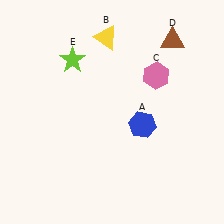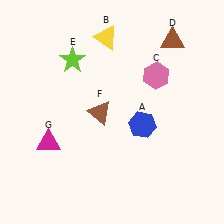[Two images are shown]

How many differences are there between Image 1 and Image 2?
There are 2 differences between the two images.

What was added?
A brown triangle (F), a magenta triangle (G) were added in Image 2.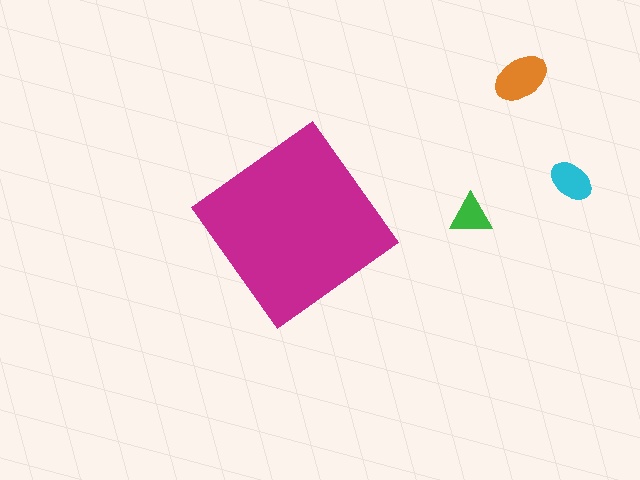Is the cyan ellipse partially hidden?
No, the cyan ellipse is fully visible.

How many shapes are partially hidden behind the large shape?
0 shapes are partially hidden.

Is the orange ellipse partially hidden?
No, the orange ellipse is fully visible.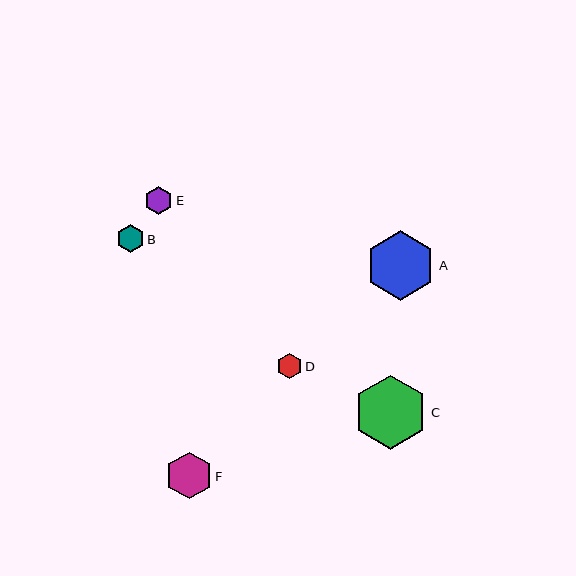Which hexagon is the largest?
Hexagon C is the largest with a size of approximately 74 pixels.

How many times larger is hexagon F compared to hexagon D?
Hexagon F is approximately 1.8 times the size of hexagon D.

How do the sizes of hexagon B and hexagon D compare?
Hexagon B and hexagon D are approximately the same size.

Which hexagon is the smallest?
Hexagon D is the smallest with a size of approximately 25 pixels.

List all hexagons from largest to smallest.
From largest to smallest: C, A, F, E, B, D.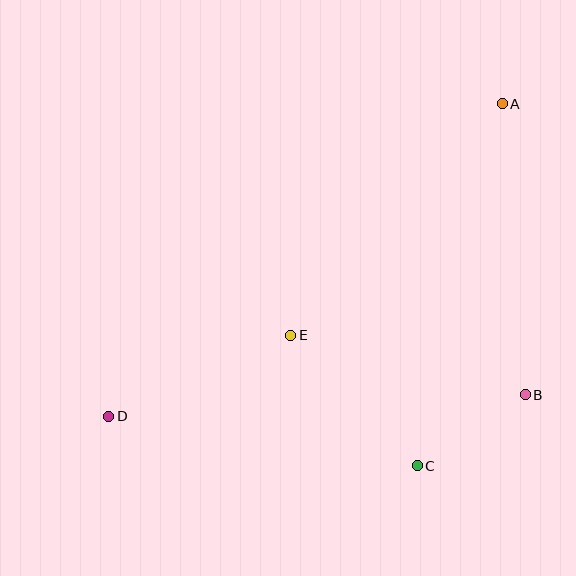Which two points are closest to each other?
Points B and C are closest to each other.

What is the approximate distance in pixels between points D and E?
The distance between D and E is approximately 199 pixels.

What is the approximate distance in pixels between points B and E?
The distance between B and E is approximately 242 pixels.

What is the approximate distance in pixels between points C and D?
The distance between C and D is approximately 312 pixels.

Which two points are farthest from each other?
Points A and D are farthest from each other.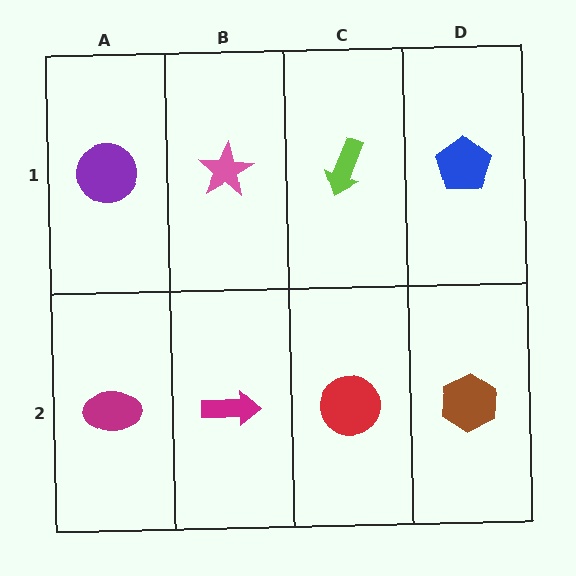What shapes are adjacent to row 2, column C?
A lime arrow (row 1, column C), a magenta arrow (row 2, column B), a brown hexagon (row 2, column D).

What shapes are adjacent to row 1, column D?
A brown hexagon (row 2, column D), a lime arrow (row 1, column C).